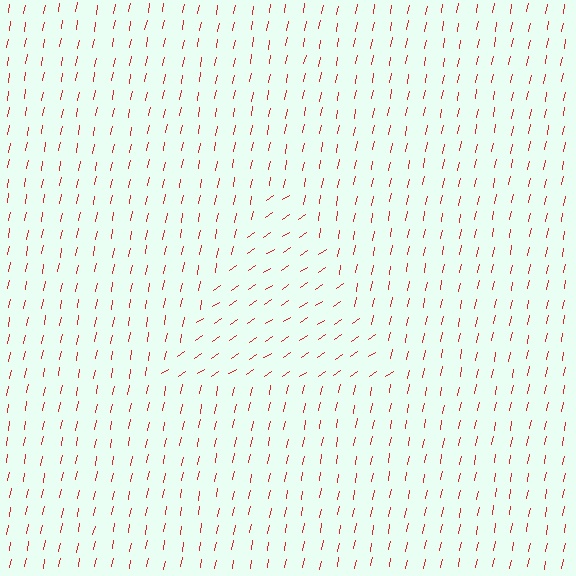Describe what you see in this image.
The image is filled with small red line segments. A triangle region in the image has lines oriented differently from the surrounding lines, creating a visible texture boundary.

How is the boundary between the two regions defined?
The boundary is defined purely by a change in line orientation (approximately 45 degrees difference). All lines are the same color and thickness.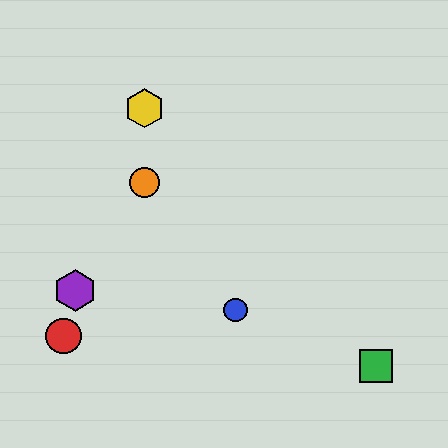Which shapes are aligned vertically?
The yellow hexagon, the orange circle are aligned vertically.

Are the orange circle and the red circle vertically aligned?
No, the orange circle is at x≈144 and the red circle is at x≈63.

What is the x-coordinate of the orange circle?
The orange circle is at x≈144.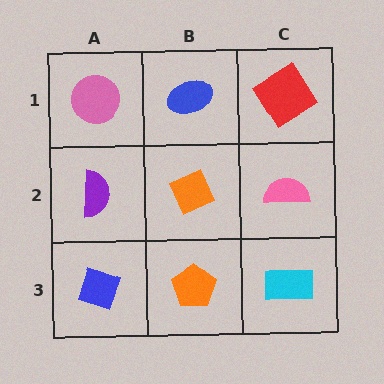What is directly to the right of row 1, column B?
A red diamond.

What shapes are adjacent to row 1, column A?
A purple semicircle (row 2, column A), a blue ellipse (row 1, column B).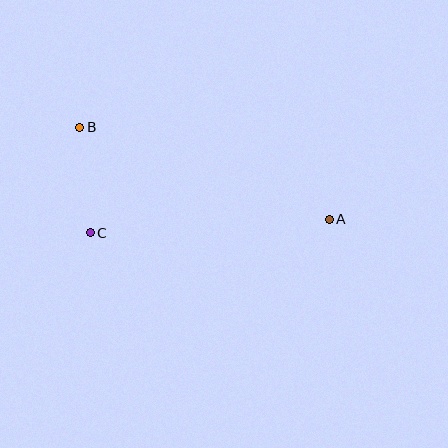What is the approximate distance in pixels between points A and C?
The distance between A and C is approximately 239 pixels.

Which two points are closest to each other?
Points B and C are closest to each other.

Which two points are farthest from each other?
Points A and B are farthest from each other.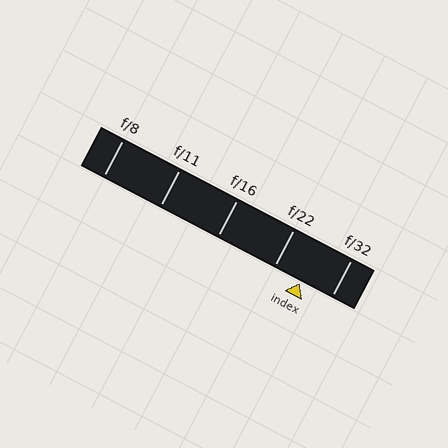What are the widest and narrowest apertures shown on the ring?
The widest aperture shown is f/8 and the narrowest is f/32.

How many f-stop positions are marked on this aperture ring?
There are 5 f-stop positions marked.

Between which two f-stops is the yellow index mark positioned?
The index mark is between f/22 and f/32.